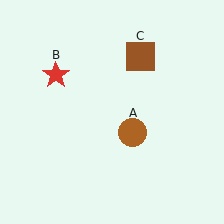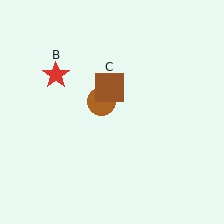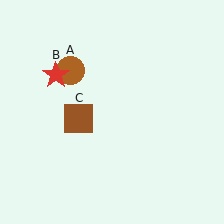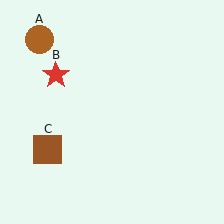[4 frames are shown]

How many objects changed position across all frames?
2 objects changed position: brown circle (object A), brown square (object C).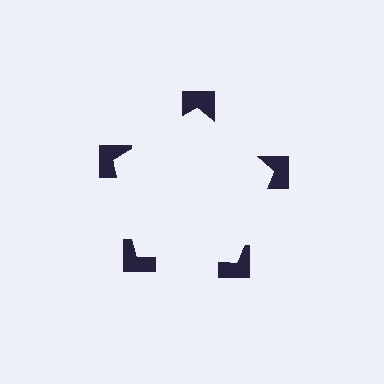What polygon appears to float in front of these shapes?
An illusory pentagon — its edges are inferred from the aligned wedge cuts in the notched squares, not physically drawn.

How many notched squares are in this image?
There are 5 — one at each vertex of the illusory pentagon.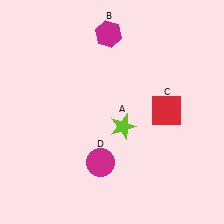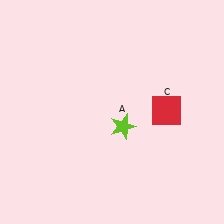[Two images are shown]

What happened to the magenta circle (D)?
The magenta circle (D) was removed in Image 2. It was in the bottom-left area of Image 1.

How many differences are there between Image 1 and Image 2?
There are 2 differences between the two images.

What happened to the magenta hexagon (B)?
The magenta hexagon (B) was removed in Image 2. It was in the top-left area of Image 1.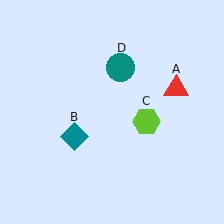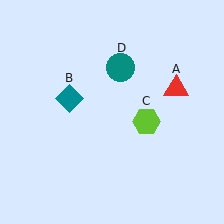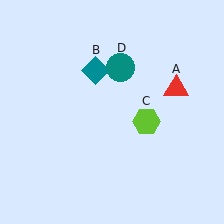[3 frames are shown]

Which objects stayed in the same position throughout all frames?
Red triangle (object A) and lime hexagon (object C) and teal circle (object D) remained stationary.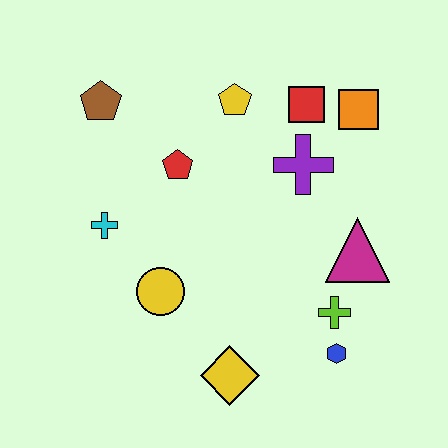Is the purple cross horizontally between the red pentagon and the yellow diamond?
No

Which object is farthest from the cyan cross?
The orange square is farthest from the cyan cross.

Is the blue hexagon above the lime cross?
No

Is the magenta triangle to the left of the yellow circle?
No